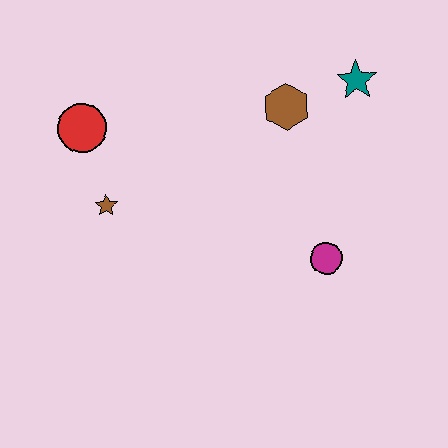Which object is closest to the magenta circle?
The brown hexagon is closest to the magenta circle.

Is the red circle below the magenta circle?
No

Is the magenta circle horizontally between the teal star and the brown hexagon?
Yes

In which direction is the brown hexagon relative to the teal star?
The brown hexagon is to the left of the teal star.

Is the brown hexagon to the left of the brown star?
No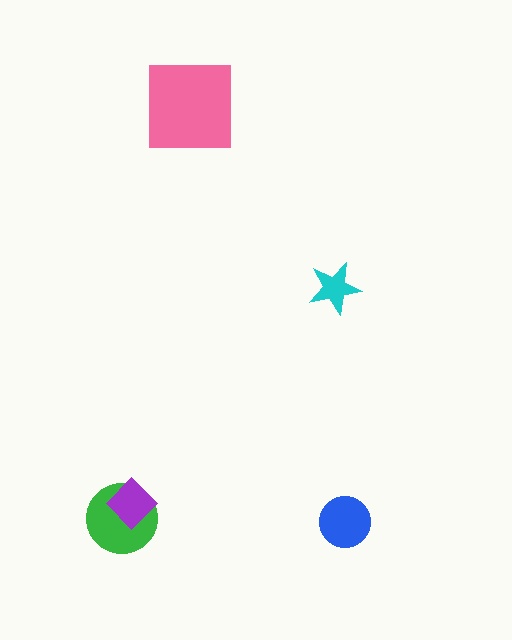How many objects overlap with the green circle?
1 object overlaps with the green circle.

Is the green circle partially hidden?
Yes, it is partially covered by another shape.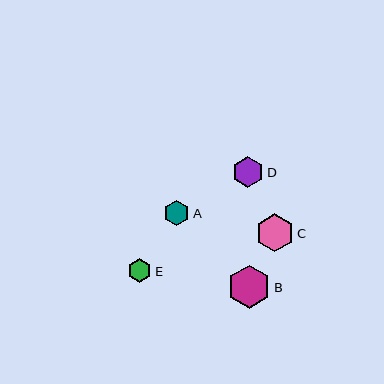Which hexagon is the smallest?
Hexagon E is the smallest with a size of approximately 24 pixels.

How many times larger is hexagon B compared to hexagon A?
Hexagon B is approximately 1.7 times the size of hexagon A.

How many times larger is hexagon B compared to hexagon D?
Hexagon B is approximately 1.4 times the size of hexagon D.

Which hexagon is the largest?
Hexagon B is the largest with a size of approximately 43 pixels.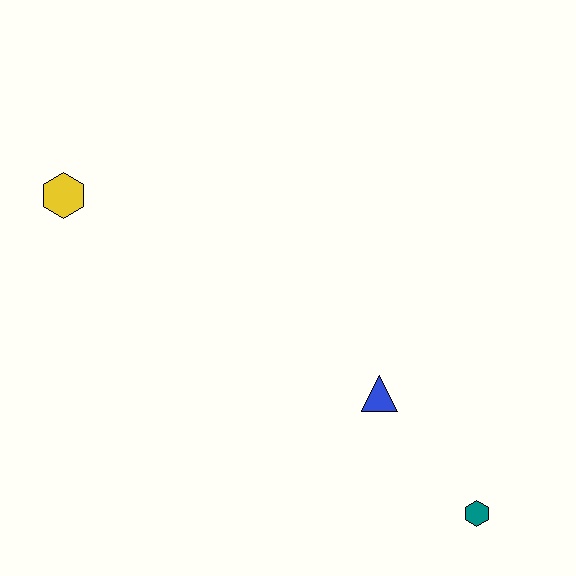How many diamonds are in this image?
There are no diamonds.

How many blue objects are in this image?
There is 1 blue object.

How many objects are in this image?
There are 3 objects.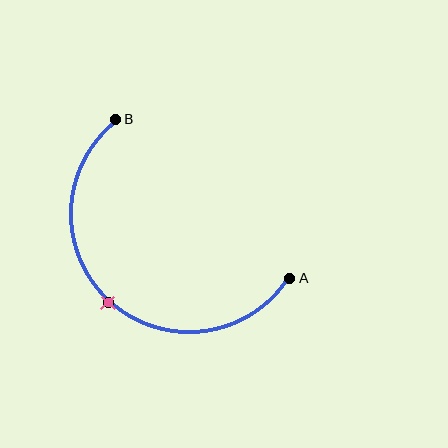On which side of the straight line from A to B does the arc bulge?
The arc bulges below and to the left of the straight line connecting A and B.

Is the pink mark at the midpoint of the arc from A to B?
Yes. The pink mark lies on the arc at equal arc-length from both A and B — it is the arc midpoint.